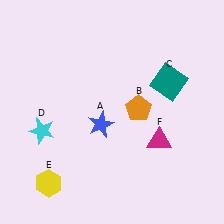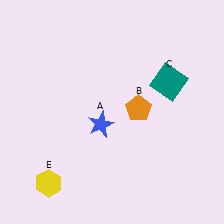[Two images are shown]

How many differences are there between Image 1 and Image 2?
There are 2 differences between the two images.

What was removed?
The magenta triangle (F), the cyan star (D) were removed in Image 2.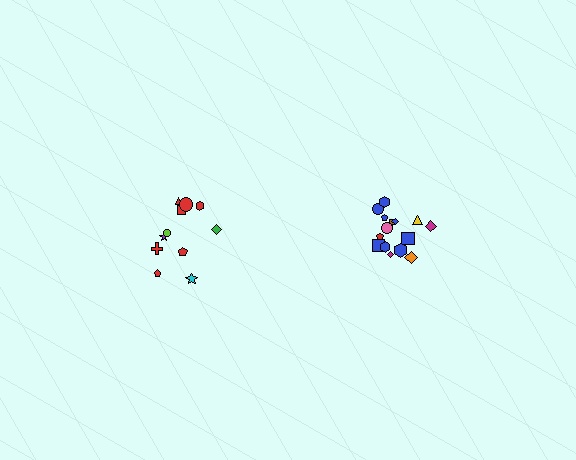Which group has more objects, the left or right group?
The right group.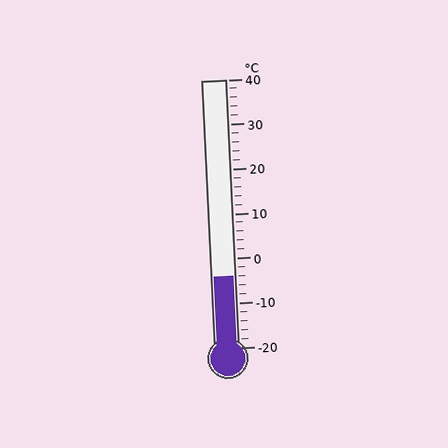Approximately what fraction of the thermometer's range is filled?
The thermometer is filled to approximately 25% of its range.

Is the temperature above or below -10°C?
The temperature is above -10°C.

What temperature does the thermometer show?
The thermometer shows approximately -4°C.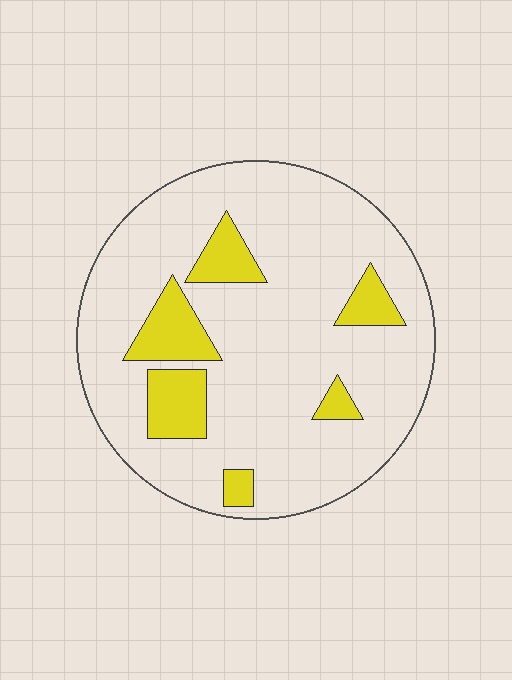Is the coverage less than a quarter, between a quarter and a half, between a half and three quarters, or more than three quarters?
Less than a quarter.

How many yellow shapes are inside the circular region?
6.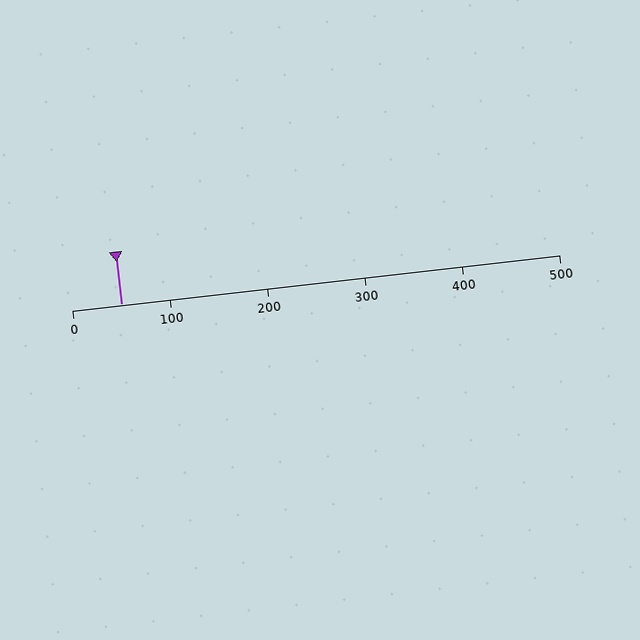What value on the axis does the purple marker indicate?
The marker indicates approximately 50.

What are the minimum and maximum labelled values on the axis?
The axis runs from 0 to 500.